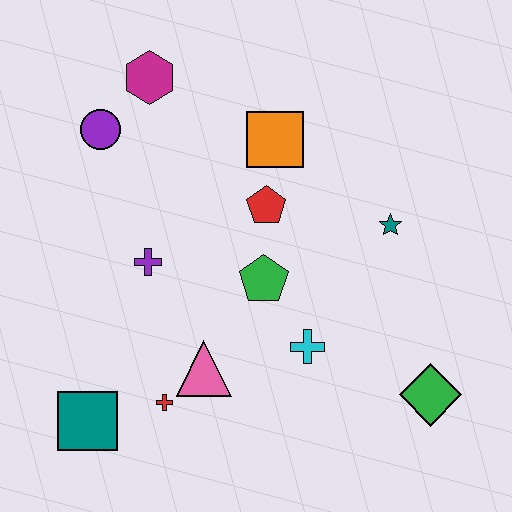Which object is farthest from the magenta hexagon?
The green diamond is farthest from the magenta hexagon.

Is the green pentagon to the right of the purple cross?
Yes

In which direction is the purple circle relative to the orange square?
The purple circle is to the left of the orange square.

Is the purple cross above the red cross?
Yes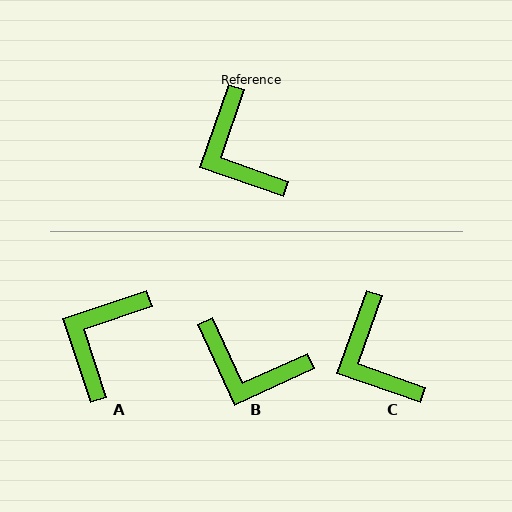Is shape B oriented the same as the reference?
No, it is off by about 44 degrees.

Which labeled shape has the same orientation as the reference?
C.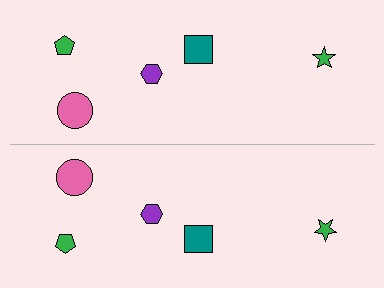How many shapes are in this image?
There are 10 shapes in this image.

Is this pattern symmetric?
Yes, this pattern has bilateral (reflection) symmetry.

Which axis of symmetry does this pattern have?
The pattern has a horizontal axis of symmetry running through the center of the image.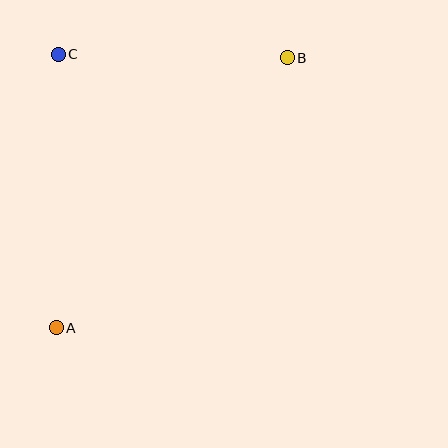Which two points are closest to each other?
Points B and C are closest to each other.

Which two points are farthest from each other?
Points A and B are farthest from each other.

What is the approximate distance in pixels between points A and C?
The distance between A and C is approximately 273 pixels.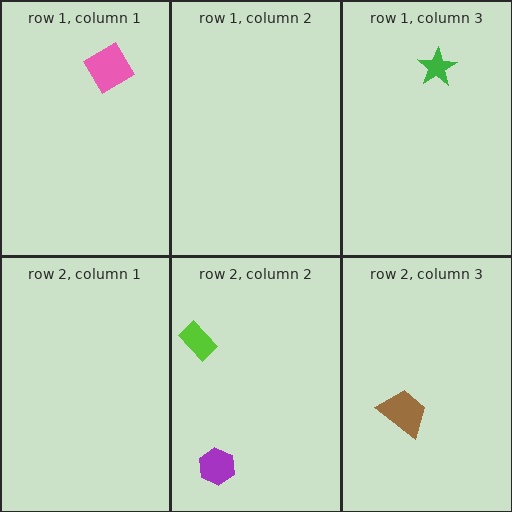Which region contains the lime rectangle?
The row 2, column 2 region.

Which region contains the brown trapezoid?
The row 2, column 3 region.